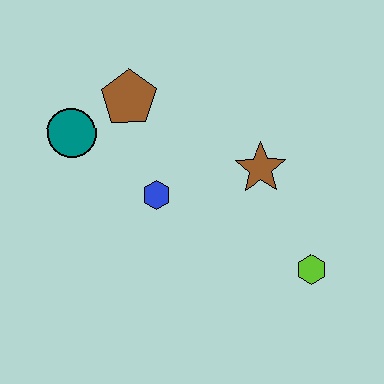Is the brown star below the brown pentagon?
Yes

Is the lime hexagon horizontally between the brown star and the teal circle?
No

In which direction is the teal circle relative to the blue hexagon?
The teal circle is to the left of the blue hexagon.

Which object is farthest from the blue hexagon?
The lime hexagon is farthest from the blue hexagon.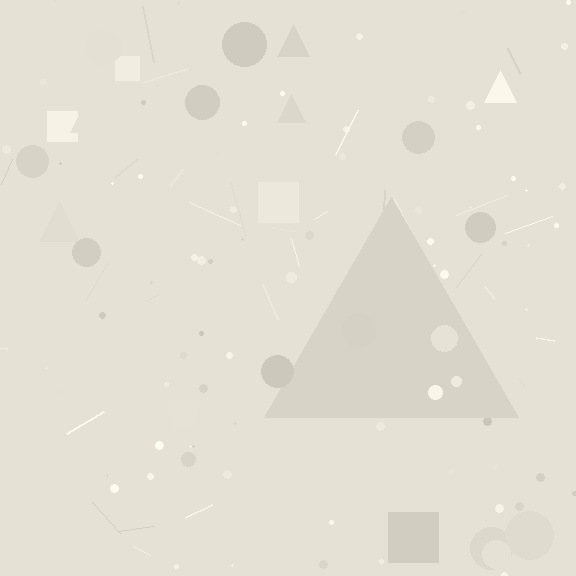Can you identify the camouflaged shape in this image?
The camouflaged shape is a triangle.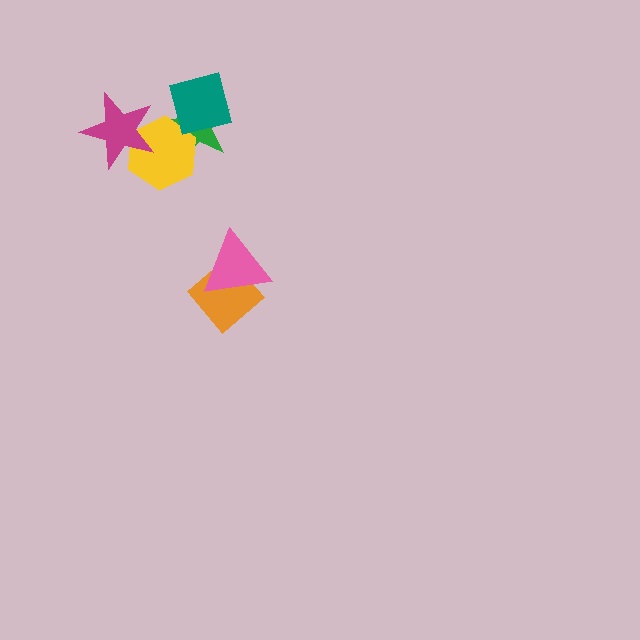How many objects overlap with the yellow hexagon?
2 objects overlap with the yellow hexagon.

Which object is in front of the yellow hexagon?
The magenta star is in front of the yellow hexagon.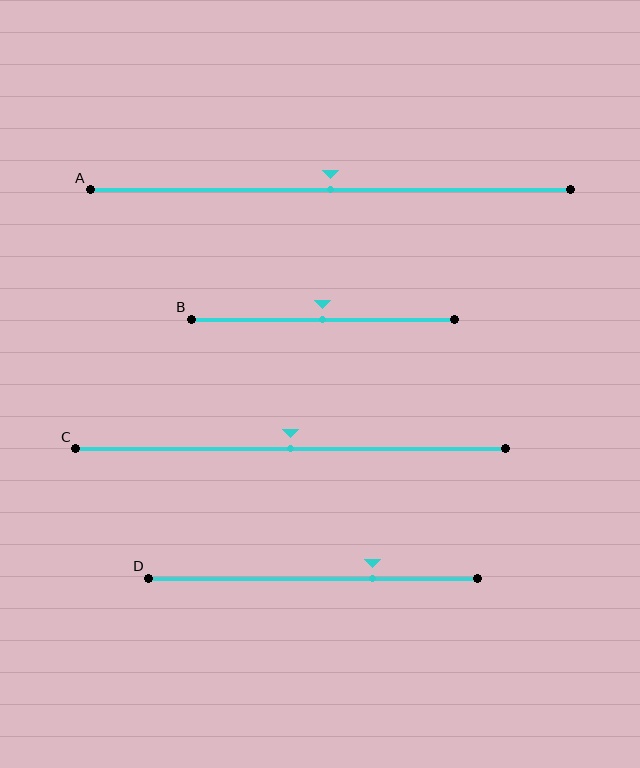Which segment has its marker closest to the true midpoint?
Segment A has its marker closest to the true midpoint.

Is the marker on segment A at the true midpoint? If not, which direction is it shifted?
Yes, the marker on segment A is at the true midpoint.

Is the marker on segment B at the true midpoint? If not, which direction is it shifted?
Yes, the marker on segment B is at the true midpoint.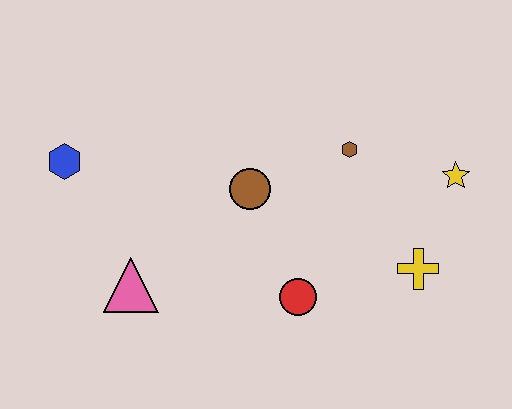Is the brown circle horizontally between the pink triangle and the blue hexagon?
No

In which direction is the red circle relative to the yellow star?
The red circle is to the left of the yellow star.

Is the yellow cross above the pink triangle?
Yes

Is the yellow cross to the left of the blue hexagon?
No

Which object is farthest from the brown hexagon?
The blue hexagon is farthest from the brown hexagon.